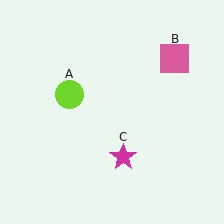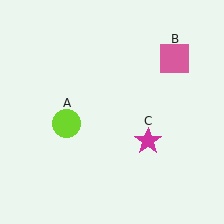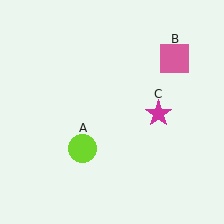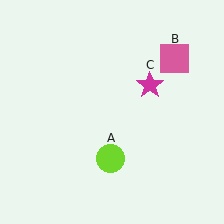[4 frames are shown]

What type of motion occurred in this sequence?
The lime circle (object A), magenta star (object C) rotated counterclockwise around the center of the scene.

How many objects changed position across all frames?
2 objects changed position: lime circle (object A), magenta star (object C).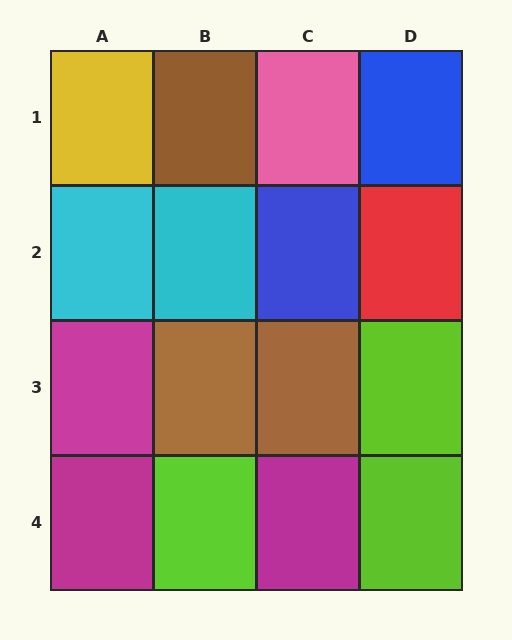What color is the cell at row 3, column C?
Brown.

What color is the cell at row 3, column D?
Lime.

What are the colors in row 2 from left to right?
Cyan, cyan, blue, red.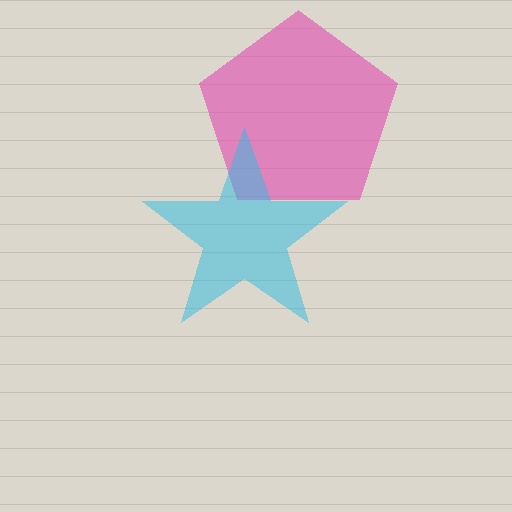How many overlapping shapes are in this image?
There are 2 overlapping shapes in the image.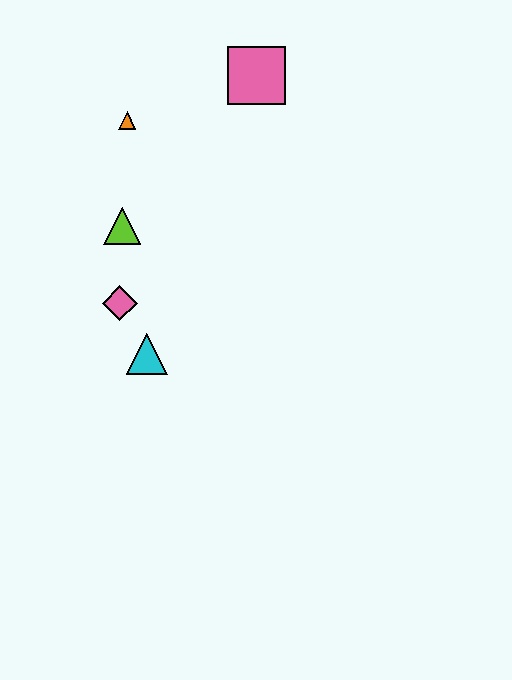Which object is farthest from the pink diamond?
The pink square is farthest from the pink diamond.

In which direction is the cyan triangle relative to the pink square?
The cyan triangle is below the pink square.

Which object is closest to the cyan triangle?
The pink diamond is closest to the cyan triangle.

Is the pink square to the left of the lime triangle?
No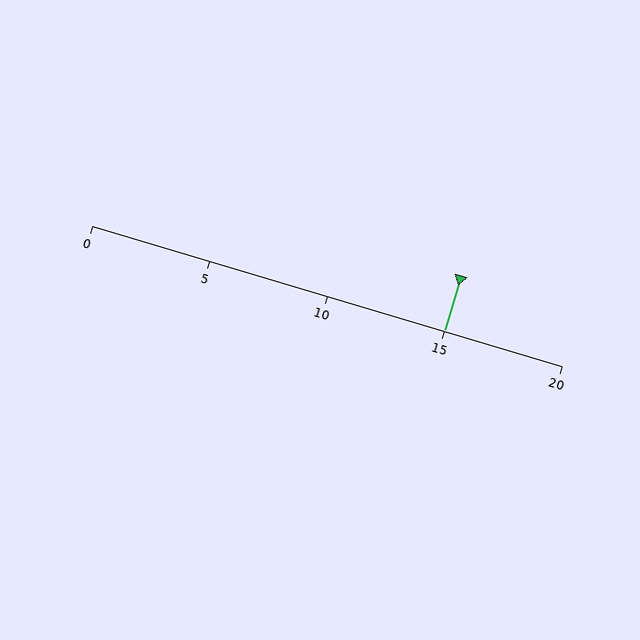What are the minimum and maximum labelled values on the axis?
The axis runs from 0 to 20.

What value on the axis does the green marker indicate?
The marker indicates approximately 15.